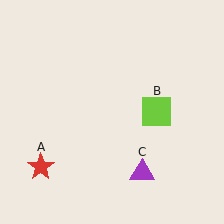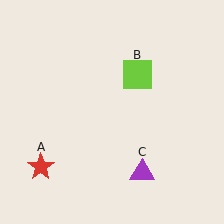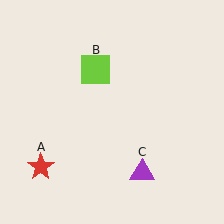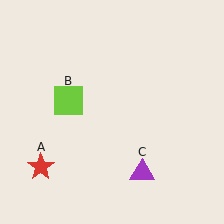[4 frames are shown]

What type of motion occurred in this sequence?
The lime square (object B) rotated counterclockwise around the center of the scene.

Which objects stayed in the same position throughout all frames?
Red star (object A) and purple triangle (object C) remained stationary.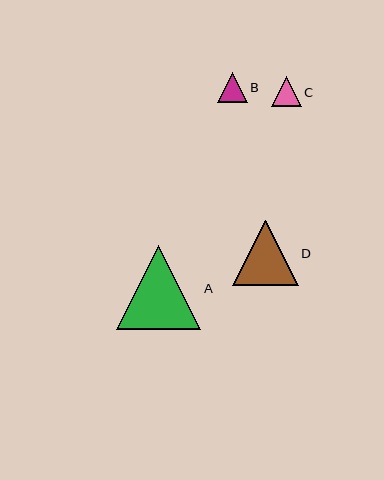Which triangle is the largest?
Triangle A is the largest with a size of approximately 84 pixels.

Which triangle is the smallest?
Triangle C is the smallest with a size of approximately 30 pixels.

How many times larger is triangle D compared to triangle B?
Triangle D is approximately 2.2 times the size of triangle B.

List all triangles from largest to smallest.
From largest to smallest: A, D, B, C.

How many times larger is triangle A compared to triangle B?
Triangle A is approximately 2.8 times the size of triangle B.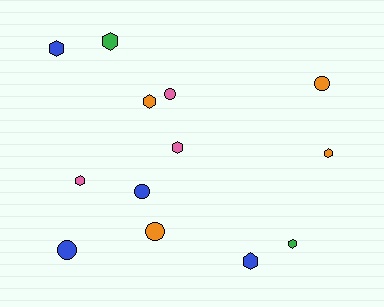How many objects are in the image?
There are 13 objects.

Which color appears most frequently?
Orange, with 4 objects.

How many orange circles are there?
There are 2 orange circles.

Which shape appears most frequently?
Hexagon, with 8 objects.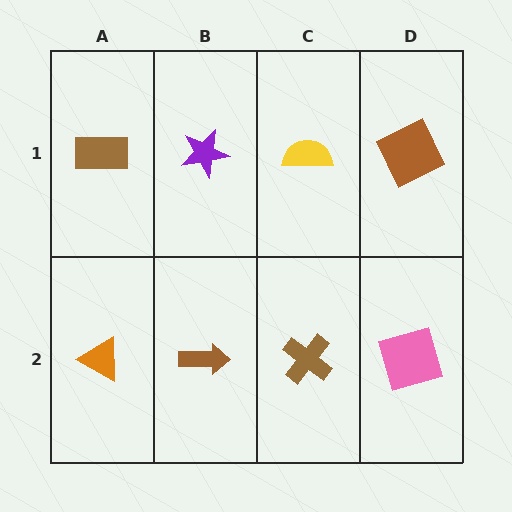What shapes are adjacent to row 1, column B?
A brown arrow (row 2, column B), a brown rectangle (row 1, column A), a yellow semicircle (row 1, column C).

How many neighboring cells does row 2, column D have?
2.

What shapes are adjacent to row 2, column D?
A brown square (row 1, column D), a brown cross (row 2, column C).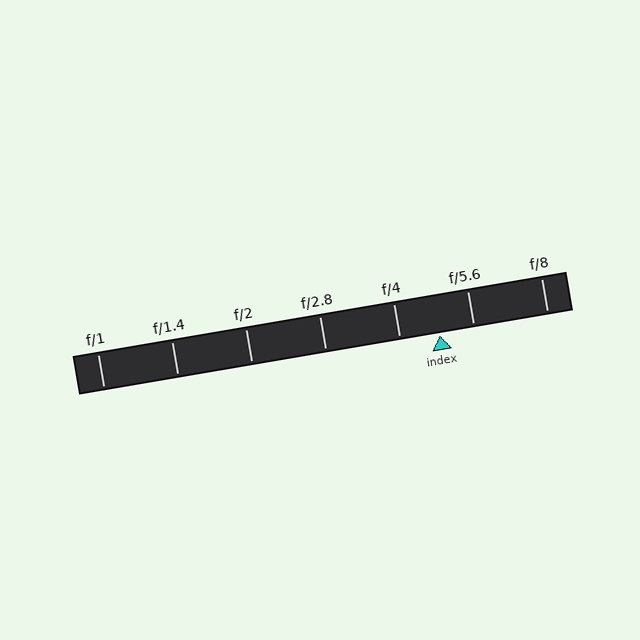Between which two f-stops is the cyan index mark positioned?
The index mark is between f/4 and f/5.6.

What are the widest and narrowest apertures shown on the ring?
The widest aperture shown is f/1 and the narrowest is f/8.